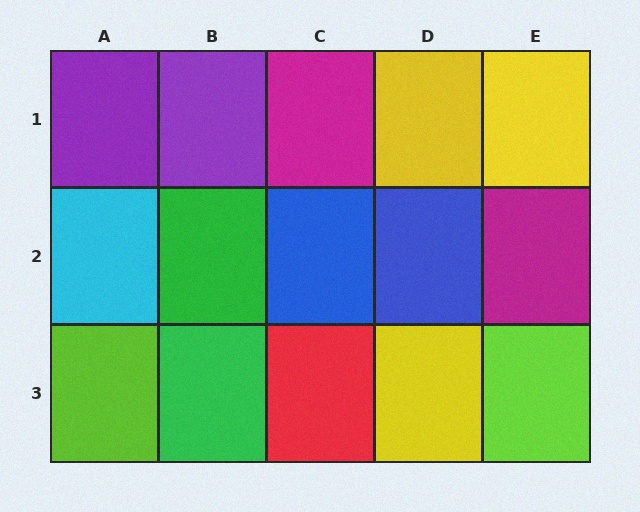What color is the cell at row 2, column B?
Green.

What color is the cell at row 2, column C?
Blue.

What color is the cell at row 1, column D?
Yellow.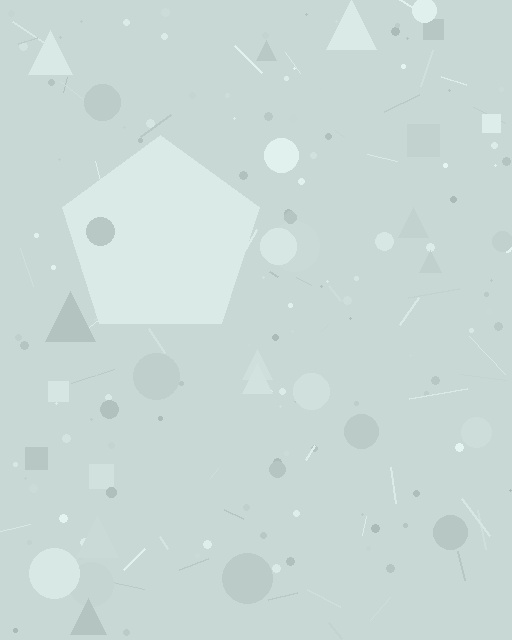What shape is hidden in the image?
A pentagon is hidden in the image.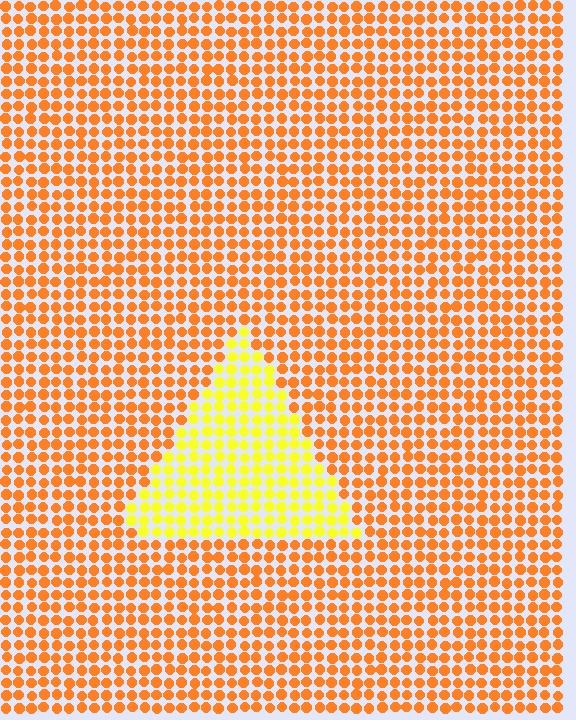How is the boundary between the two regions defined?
The boundary is defined purely by a slight shift in hue (about 37 degrees). Spacing, size, and orientation are identical on both sides.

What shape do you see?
I see a triangle.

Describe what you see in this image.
The image is filled with small orange elements in a uniform arrangement. A triangle-shaped region is visible where the elements are tinted to a slightly different hue, forming a subtle color boundary.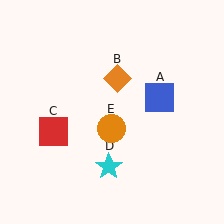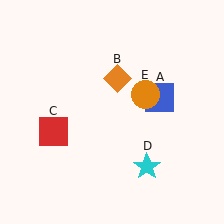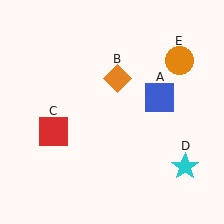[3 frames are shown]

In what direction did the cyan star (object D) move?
The cyan star (object D) moved right.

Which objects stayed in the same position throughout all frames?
Blue square (object A) and orange diamond (object B) and red square (object C) remained stationary.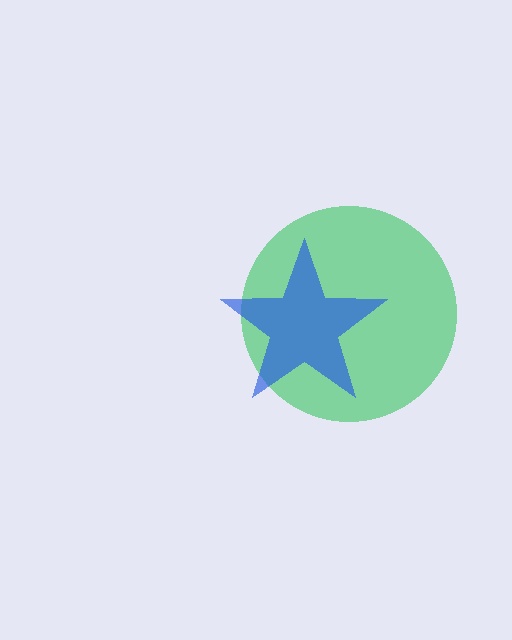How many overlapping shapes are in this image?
There are 2 overlapping shapes in the image.